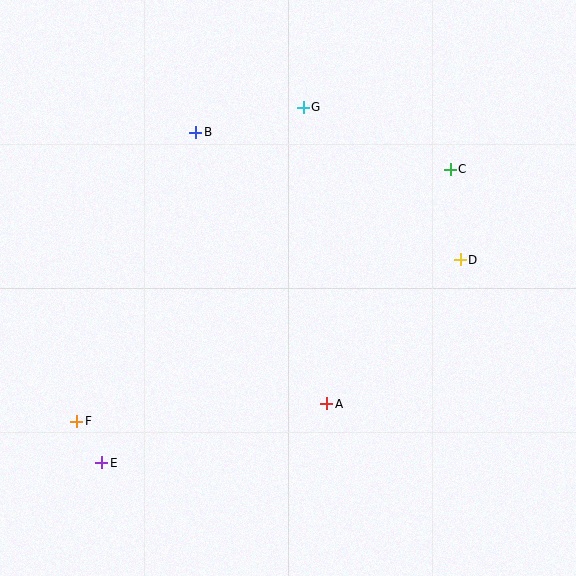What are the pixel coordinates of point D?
Point D is at (460, 260).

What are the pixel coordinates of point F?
Point F is at (77, 421).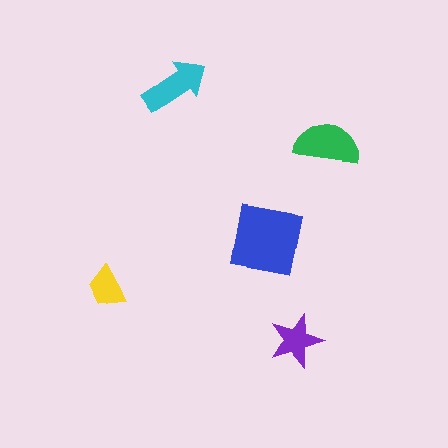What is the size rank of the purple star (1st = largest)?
4th.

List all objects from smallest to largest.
The yellow trapezoid, the purple star, the cyan arrow, the green semicircle, the blue square.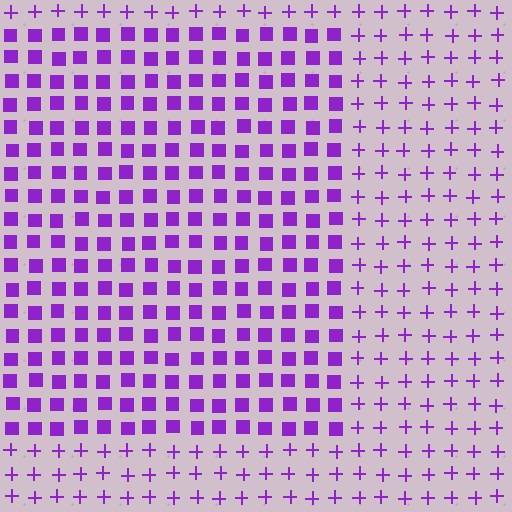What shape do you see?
I see a rectangle.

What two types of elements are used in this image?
The image uses squares inside the rectangle region and plus signs outside it.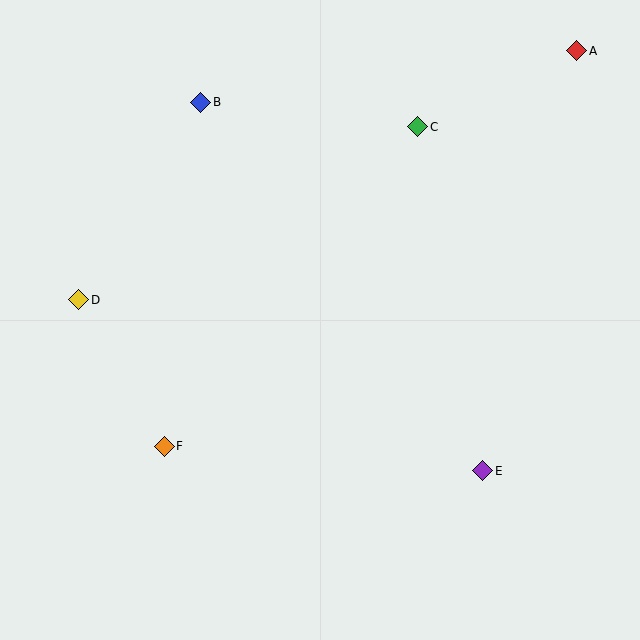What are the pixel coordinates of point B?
Point B is at (201, 102).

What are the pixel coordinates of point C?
Point C is at (418, 127).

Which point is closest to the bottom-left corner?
Point F is closest to the bottom-left corner.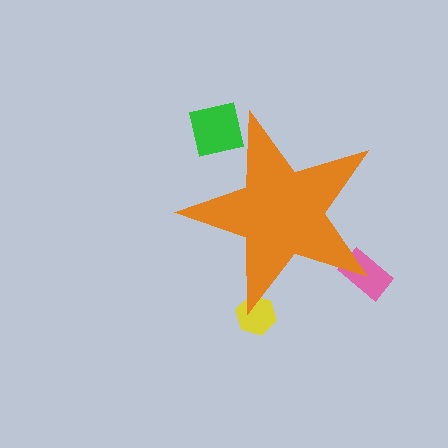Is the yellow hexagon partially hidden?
Yes, the yellow hexagon is partially hidden behind the orange star.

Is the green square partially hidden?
Yes, the green square is partially hidden behind the orange star.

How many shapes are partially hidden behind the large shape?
3 shapes are partially hidden.